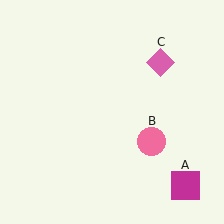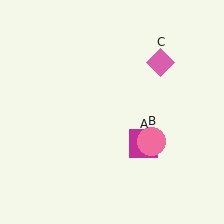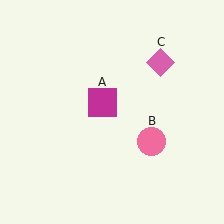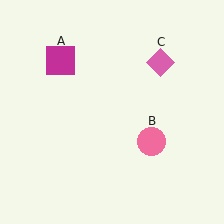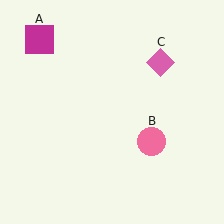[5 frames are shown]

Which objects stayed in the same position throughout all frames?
Pink circle (object B) and pink diamond (object C) remained stationary.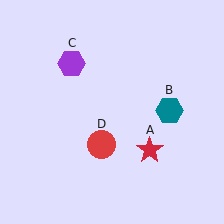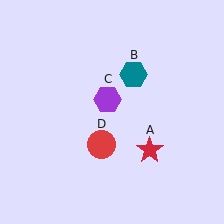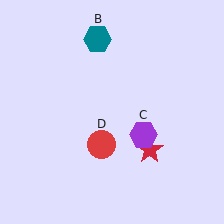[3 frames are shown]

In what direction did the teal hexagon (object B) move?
The teal hexagon (object B) moved up and to the left.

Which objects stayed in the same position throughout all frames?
Red star (object A) and red circle (object D) remained stationary.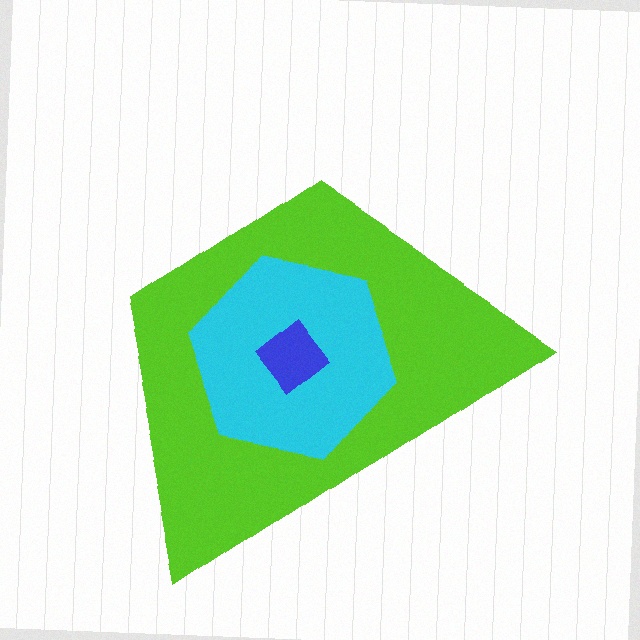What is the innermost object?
The blue diamond.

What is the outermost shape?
The lime trapezoid.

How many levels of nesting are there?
3.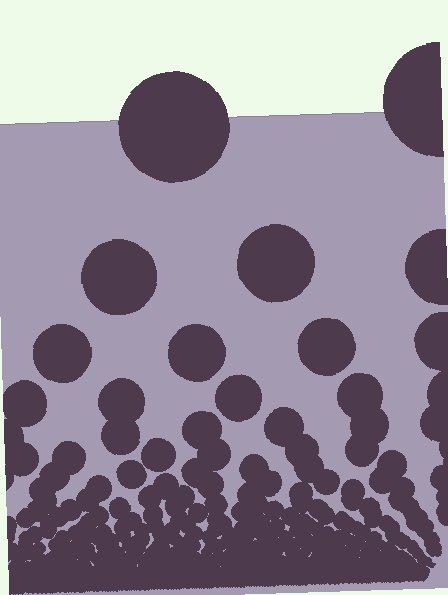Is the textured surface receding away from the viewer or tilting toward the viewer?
The surface appears to tilt toward the viewer. Texture elements get larger and sparser toward the top.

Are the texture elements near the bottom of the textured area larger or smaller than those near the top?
Smaller. The gradient is inverted — elements near the bottom are smaller and denser.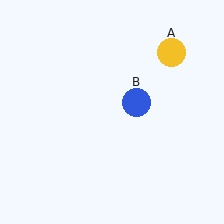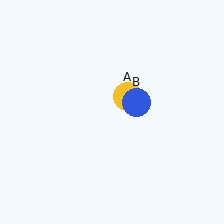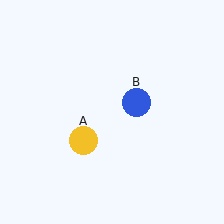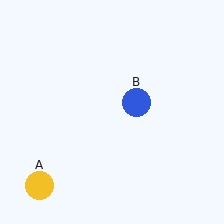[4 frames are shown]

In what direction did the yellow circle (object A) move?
The yellow circle (object A) moved down and to the left.